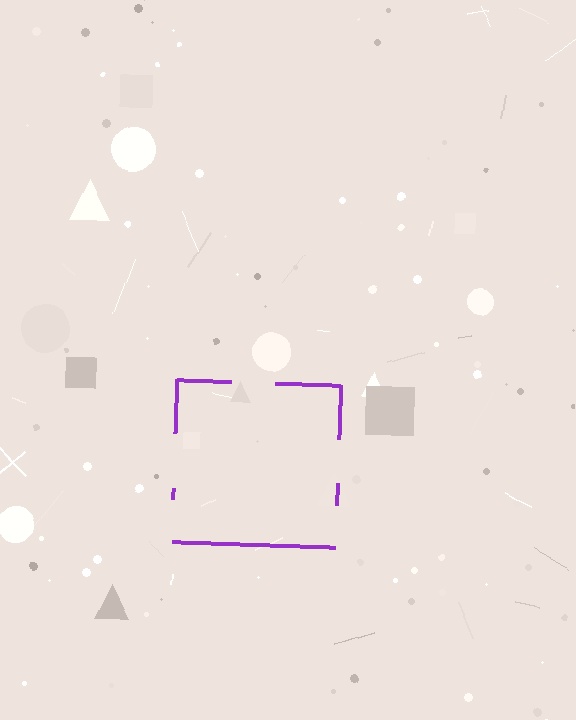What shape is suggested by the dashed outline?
The dashed outline suggests a square.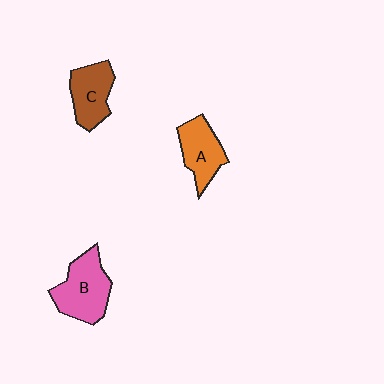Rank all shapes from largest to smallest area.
From largest to smallest: B (pink), A (orange), C (brown).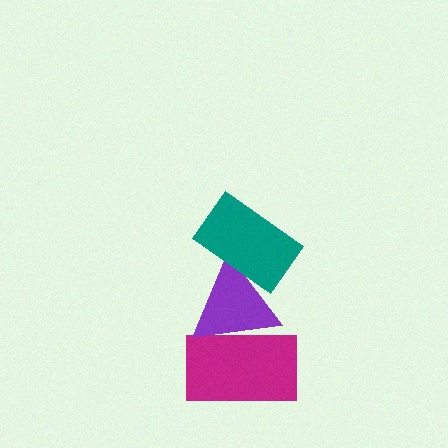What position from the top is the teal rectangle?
The teal rectangle is 1st from the top.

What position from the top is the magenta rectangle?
The magenta rectangle is 3rd from the top.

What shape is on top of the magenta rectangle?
The purple triangle is on top of the magenta rectangle.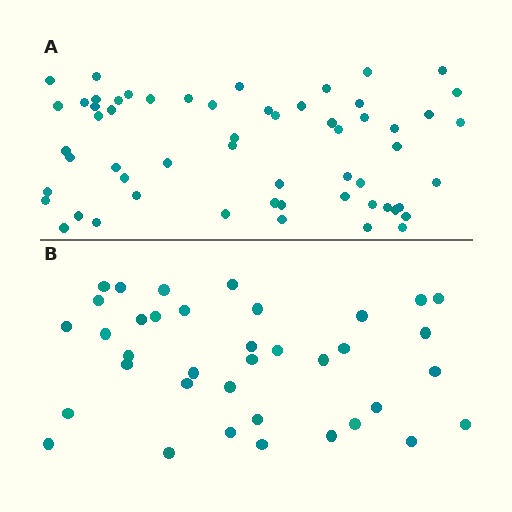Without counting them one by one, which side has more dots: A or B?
Region A (the top region) has more dots.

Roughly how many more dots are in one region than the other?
Region A has approximately 20 more dots than region B.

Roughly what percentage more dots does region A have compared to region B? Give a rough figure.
About 55% more.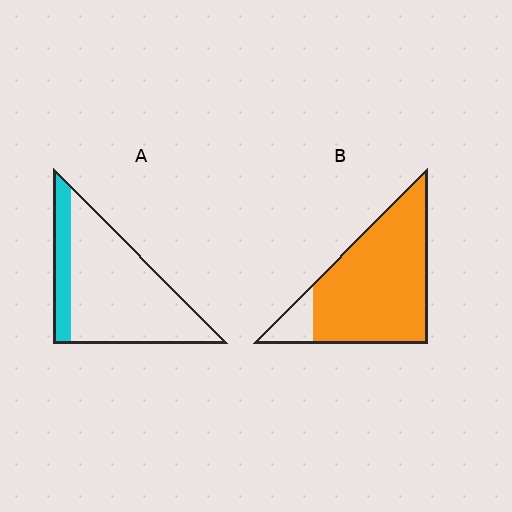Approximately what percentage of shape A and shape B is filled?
A is approximately 20% and B is approximately 90%.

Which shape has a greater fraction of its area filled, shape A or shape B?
Shape B.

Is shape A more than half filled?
No.